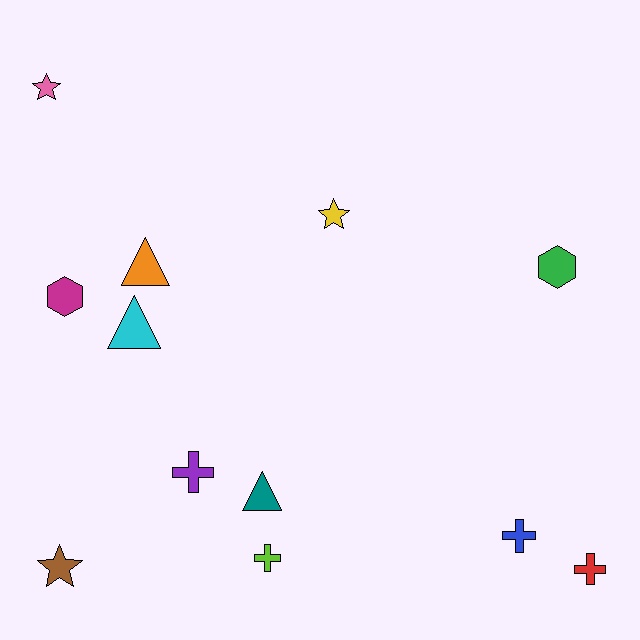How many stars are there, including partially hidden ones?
There are 3 stars.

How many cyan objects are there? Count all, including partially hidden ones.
There is 1 cyan object.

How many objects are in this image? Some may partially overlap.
There are 12 objects.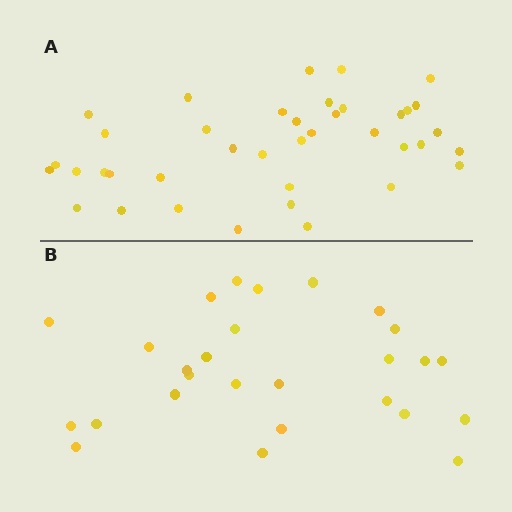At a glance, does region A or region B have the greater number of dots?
Region A (the top region) has more dots.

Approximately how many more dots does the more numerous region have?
Region A has roughly 12 or so more dots than region B.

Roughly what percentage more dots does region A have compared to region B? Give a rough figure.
About 45% more.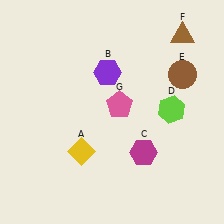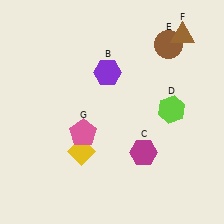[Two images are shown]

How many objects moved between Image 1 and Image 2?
2 objects moved between the two images.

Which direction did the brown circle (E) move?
The brown circle (E) moved up.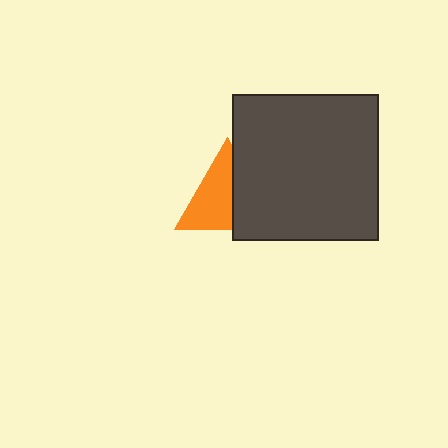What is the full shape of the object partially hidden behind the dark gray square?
The partially hidden object is an orange triangle.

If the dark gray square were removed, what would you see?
You would see the complete orange triangle.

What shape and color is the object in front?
The object in front is a dark gray square.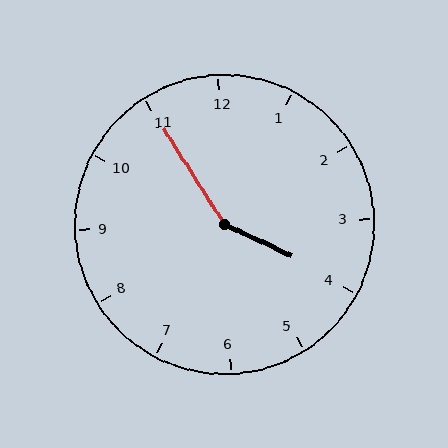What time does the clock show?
3:55.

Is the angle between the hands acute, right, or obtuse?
It is obtuse.